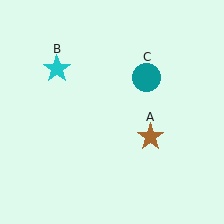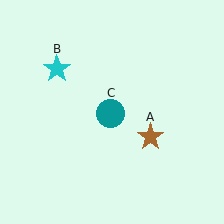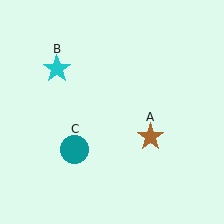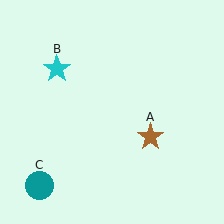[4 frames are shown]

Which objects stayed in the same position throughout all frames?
Brown star (object A) and cyan star (object B) remained stationary.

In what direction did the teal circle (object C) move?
The teal circle (object C) moved down and to the left.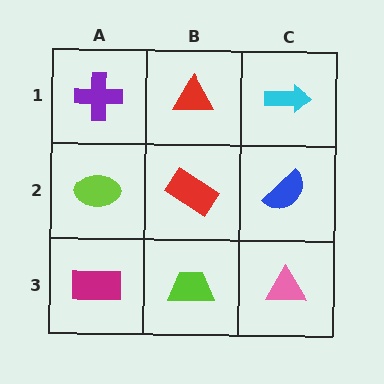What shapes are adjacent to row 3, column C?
A blue semicircle (row 2, column C), a lime trapezoid (row 3, column B).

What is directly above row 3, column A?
A lime ellipse.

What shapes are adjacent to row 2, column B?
A red triangle (row 1, column B), a lime trapezoid (row 3, column B), a lime ellipse (row 2, column A), a blue semicircle (row 2, column C).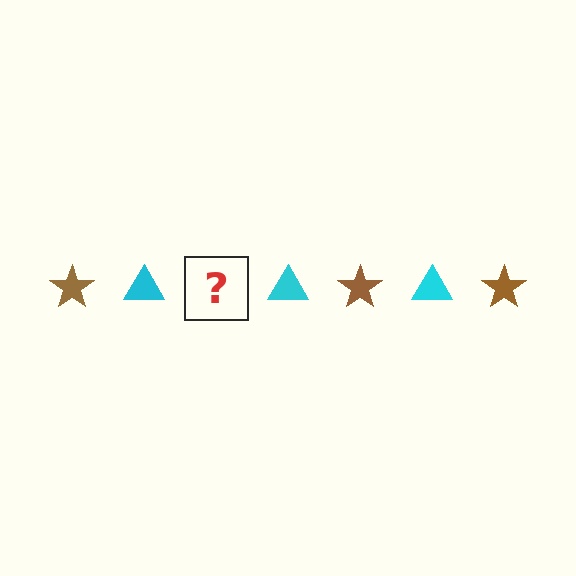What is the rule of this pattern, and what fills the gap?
The rule is that the pattern alternates between brown star and cyan triangle. The gap should be filled with a brown star.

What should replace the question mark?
The question mark should be replaced with a brown star.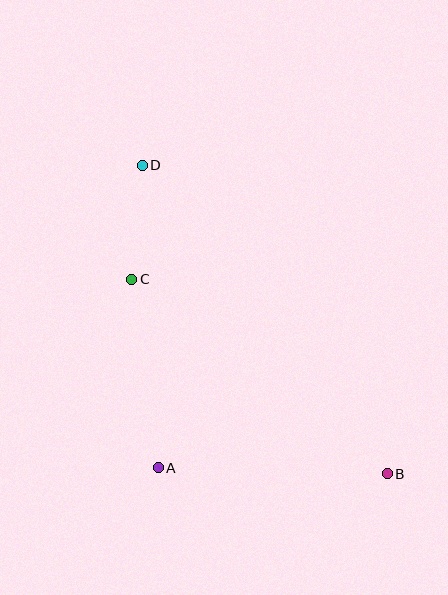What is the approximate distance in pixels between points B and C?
The distance between B and C is approximately 321 pixels.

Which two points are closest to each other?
Points C and D are closest to each other.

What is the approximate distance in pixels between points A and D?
The distance between A and D is approximately 303 pixels.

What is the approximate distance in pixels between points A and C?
The distance between A and C is approximately 190 pixels.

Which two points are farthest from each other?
Points B and D are farthest from each other.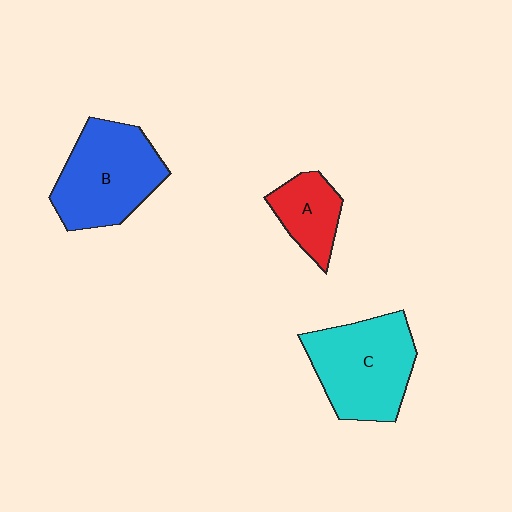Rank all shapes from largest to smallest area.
From largest to smallest: C (cyan), B (blue), A (red).